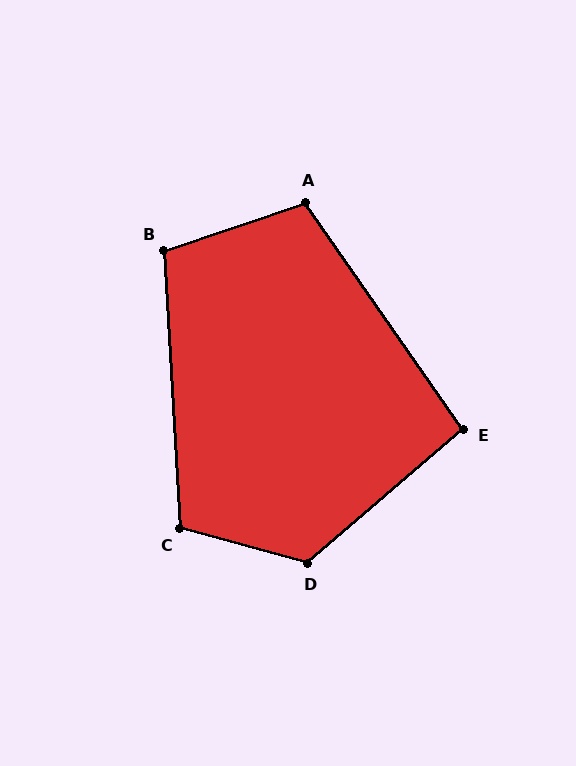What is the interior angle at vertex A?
Approximately 106 degrees (obtuse).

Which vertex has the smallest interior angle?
E, at approximately 96 degrees.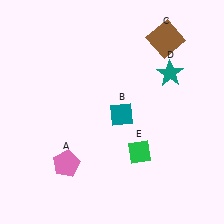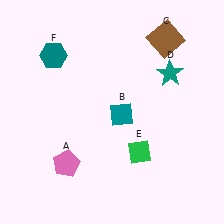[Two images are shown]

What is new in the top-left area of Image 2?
A teal hexagon (F) was added in the top-left area of Image 2.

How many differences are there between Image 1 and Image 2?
There is 1 difference between the two images.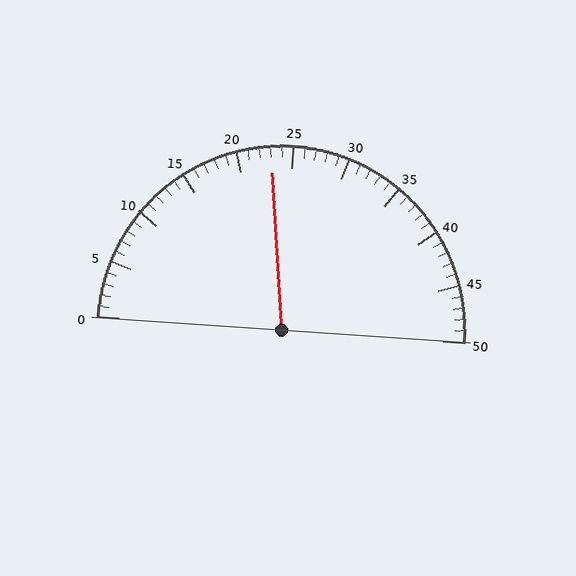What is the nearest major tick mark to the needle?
The nearest major tick mark is 25.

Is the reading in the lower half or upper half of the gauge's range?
The reading is in the lower half of the range (0 to 50).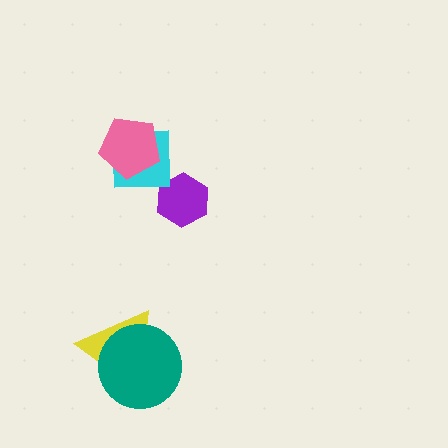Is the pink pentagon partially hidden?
No, no other shape covers it.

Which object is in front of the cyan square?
The pink pentagon is in front of the cyan square.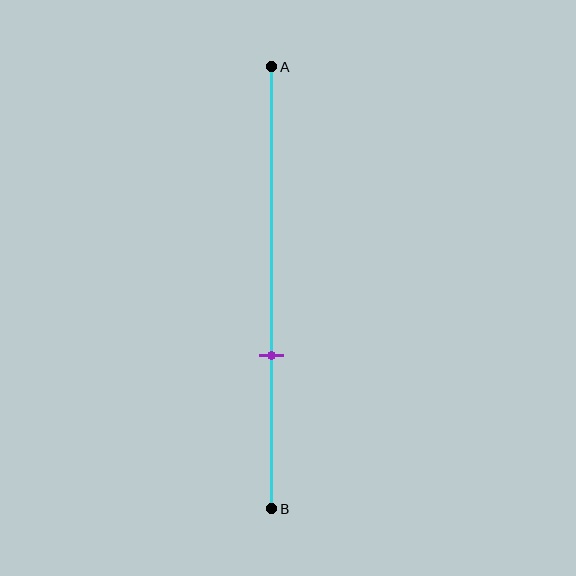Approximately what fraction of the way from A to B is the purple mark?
The purple mark is approximately 65% of the way from A to B.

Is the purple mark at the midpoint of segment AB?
No, the mark is at about 65% from A, not at the 50% midpoint.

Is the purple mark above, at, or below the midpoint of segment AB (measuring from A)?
The purple mark is below the midpoint of segment AB.